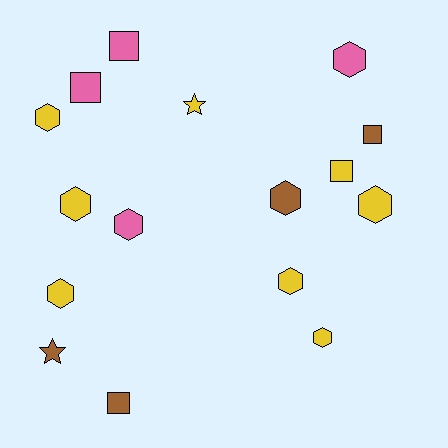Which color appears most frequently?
Yellow, with 8 objects.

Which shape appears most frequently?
Hexagon, with 9 objects.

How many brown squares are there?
There are 2 brown squares.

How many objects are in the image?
There are 16 objects.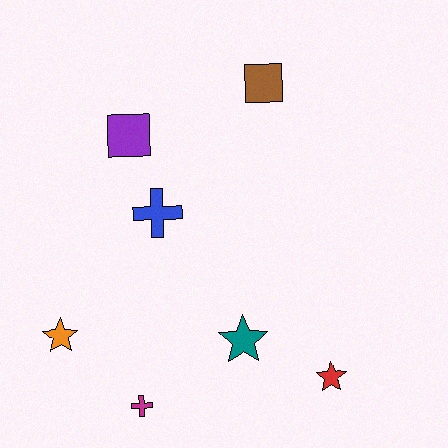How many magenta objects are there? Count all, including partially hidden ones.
There is 1 magenta object.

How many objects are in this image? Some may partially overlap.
There are 7 objects.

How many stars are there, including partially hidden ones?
There are 3 stars.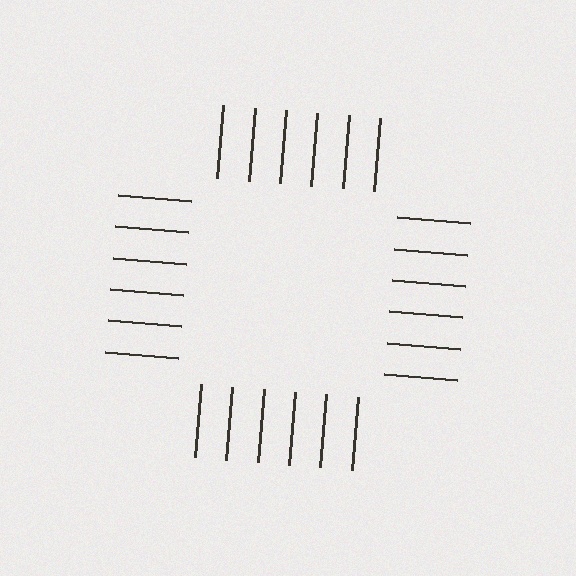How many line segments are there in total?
24 — 6 along each of the 4 edges.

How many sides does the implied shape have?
4 sides — the line-ends trace a square.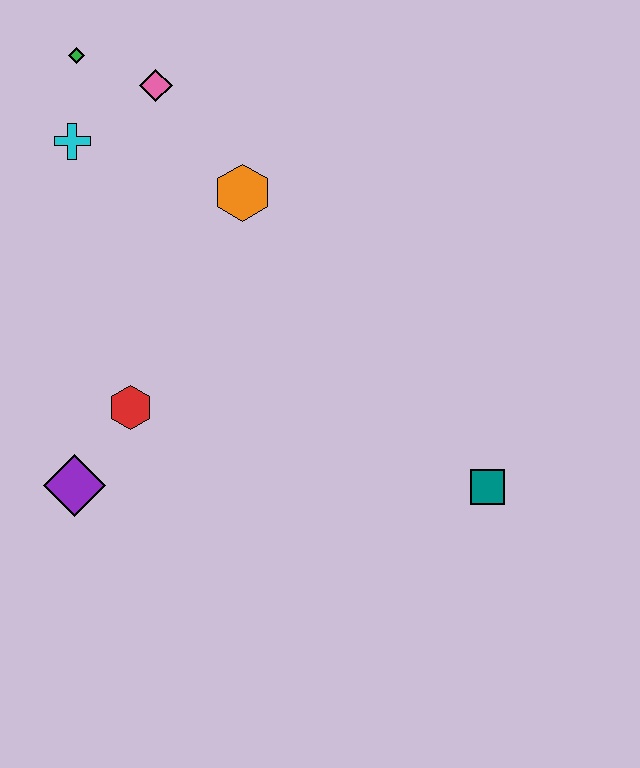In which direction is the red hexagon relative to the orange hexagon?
The red hexagon is below the orange hexagon.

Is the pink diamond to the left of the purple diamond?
No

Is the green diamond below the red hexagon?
No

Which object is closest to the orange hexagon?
The pink diamond is closest to the orange hexagon.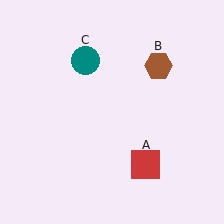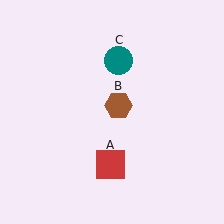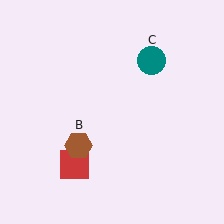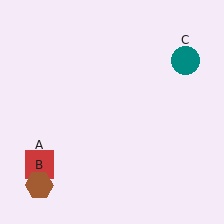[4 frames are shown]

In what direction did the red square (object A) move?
The red square (object A) moved left.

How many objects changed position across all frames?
3 objects changed position: red square (object A), brown hexagon (object B), teal circle (object C).